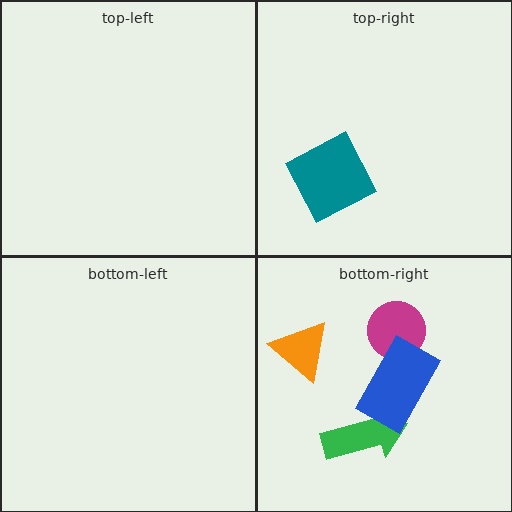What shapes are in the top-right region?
The teal square.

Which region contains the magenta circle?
The bottom-right region.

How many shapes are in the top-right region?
1.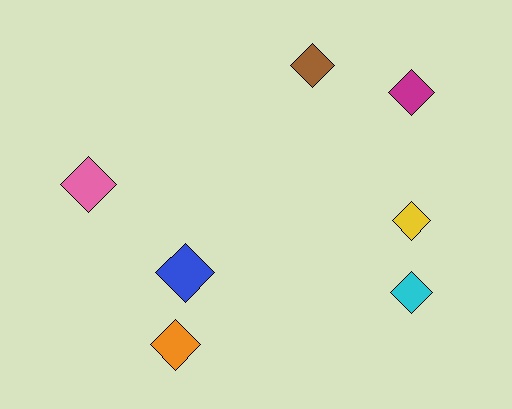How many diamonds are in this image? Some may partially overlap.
There are 7 diamonds.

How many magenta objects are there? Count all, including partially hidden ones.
There is 1 magenta object.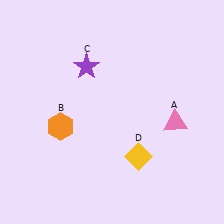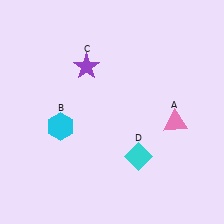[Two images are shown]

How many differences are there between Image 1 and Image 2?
There are 2 differences between the two images.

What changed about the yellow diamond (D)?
In Image 1, D is yellow. In Image 2, it changed to cyan.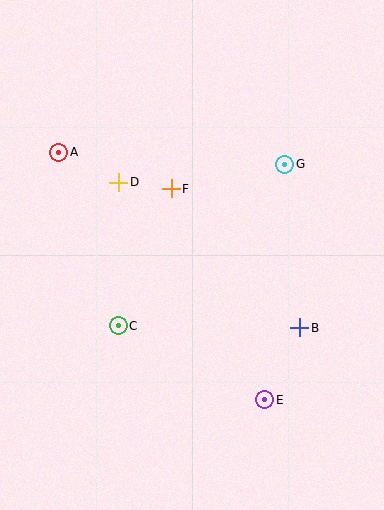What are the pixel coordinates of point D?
Point D is at (119, 182).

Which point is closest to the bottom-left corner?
Point C is closest to the bottom-left corner.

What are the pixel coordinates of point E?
Point E is at (265, 400).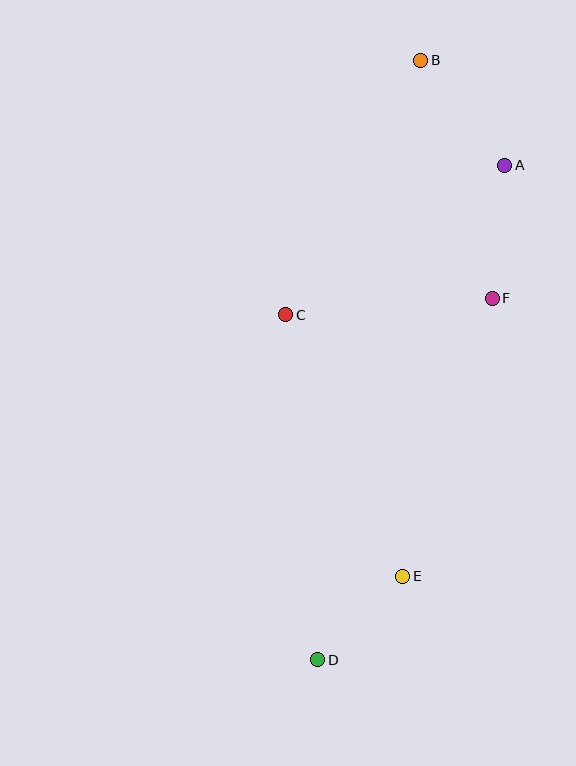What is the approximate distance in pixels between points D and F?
The distance between D and F is approximately 402 pixels.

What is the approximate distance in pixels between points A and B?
The distance between A and B is approximately 134 pixels.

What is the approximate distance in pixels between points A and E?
The distance between A and E is approximately 423 pixels.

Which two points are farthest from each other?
Points B and D are farthest from each other.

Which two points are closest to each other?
Points D and E are closest to each other.